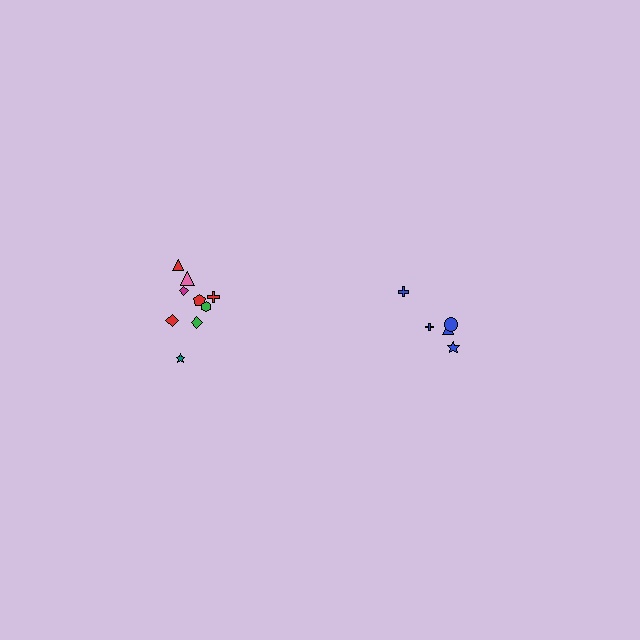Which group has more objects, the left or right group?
The left group.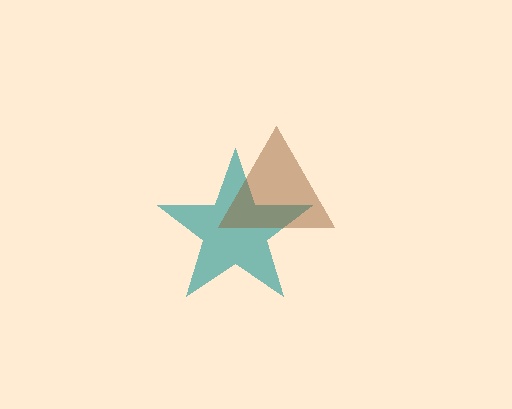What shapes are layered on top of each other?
The layered shapes are: a teal star, a brown triangle.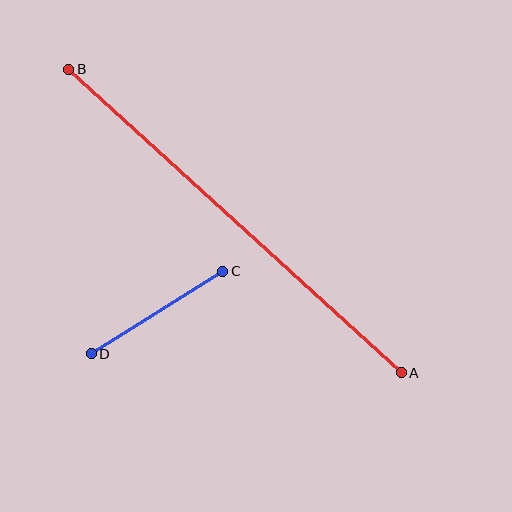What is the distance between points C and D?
The distance is approximately 155 pixels.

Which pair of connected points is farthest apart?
Points A and B are farthest apart.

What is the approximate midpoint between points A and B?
The midpoint is at approximately (235, 221) pixels.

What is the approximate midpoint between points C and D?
The midpoint is at approximately (157, 312) pixels.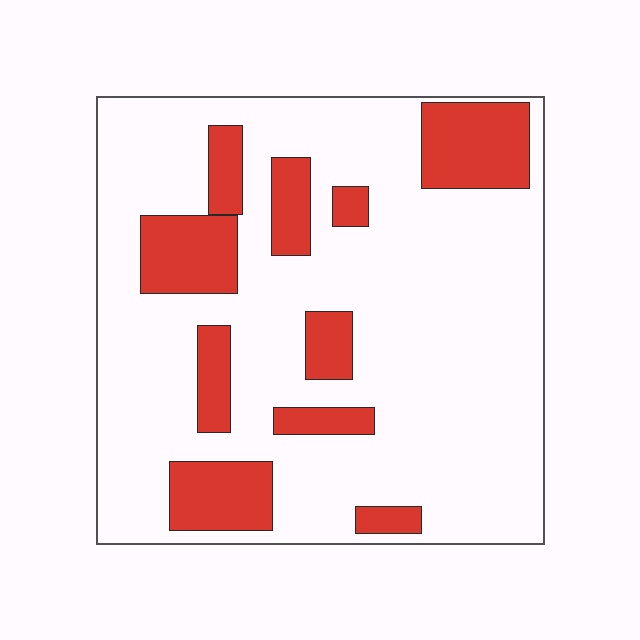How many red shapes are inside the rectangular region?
10.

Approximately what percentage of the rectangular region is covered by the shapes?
Approximately 20%.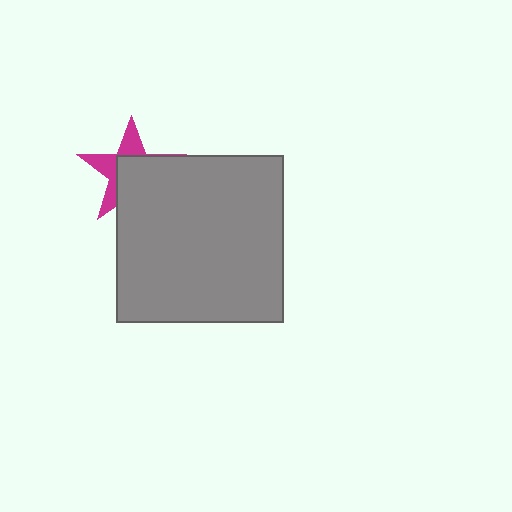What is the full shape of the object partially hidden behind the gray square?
The partially hidden object is a magenta star.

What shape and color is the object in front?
The object in front is a gray square.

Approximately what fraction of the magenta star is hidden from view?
Roughly 58% of the magenta star is hidden behind the gray square.